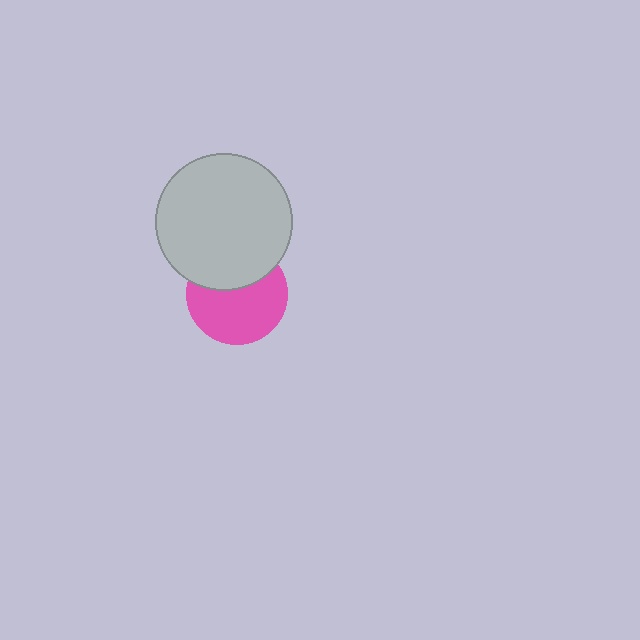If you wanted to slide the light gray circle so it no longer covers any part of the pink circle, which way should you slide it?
Slide it up — that is the most direct way to separate the two shapes.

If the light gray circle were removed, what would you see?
You would see the complete pink circle.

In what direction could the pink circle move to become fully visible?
The pink circle could move down. That would shift it out from behind the light gray circle entirely.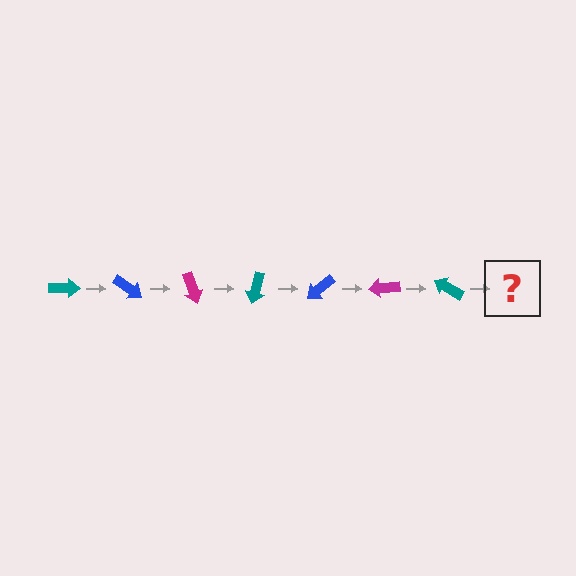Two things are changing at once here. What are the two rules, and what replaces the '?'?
The two rules are that it rotates 35 degrees each step and the color cycles through teal, blue, and magenta. The '?' should be a blue arrow, rotated 245 degrees from the start.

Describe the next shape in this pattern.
It should be a blue arrow, rotated 245 degrees from the start.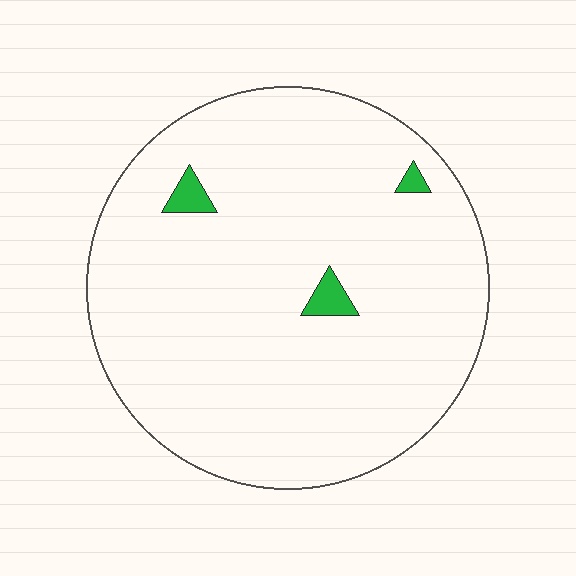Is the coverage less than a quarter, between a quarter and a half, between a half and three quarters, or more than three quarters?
Less than a quarter.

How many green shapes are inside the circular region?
3.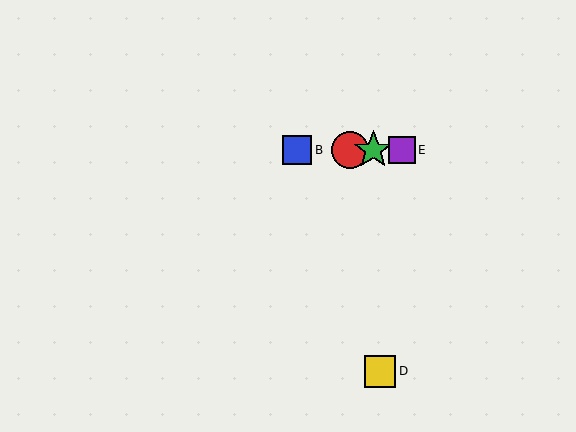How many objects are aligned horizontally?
4 objects (A, B, C, E) are aligned horizontally.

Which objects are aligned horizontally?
Objects A, B, C, E are aligned horizontally.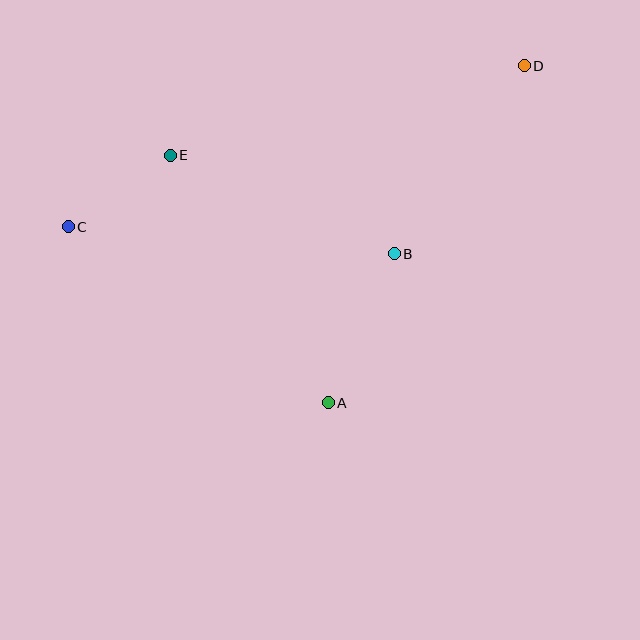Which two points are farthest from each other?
Points C and D are farthest from each other.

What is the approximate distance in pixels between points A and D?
The distance between A and D is approximately 390 pixels.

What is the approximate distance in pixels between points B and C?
The distance between B and C is approximately 327 pixels.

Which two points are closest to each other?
Points C and E are closest to each other.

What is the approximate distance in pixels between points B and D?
The distance between B and D is approximately 229 pixels.